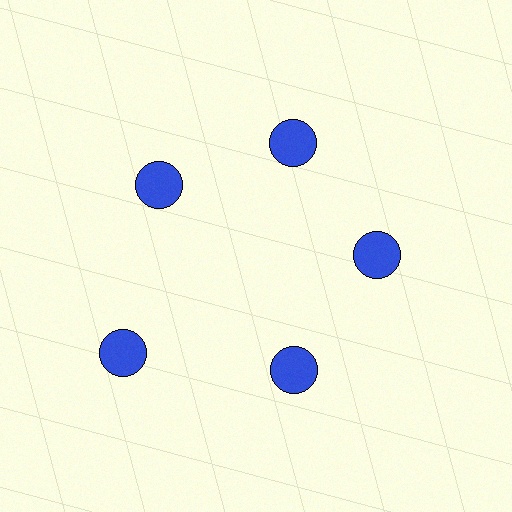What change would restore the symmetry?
The symmetry would be restored by moving it inward, back onto the ring so that all 5 circles sit at equal angles and equal distance from the center.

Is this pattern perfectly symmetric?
No. The 5 blue circles are arranged in a ring, but one element near the 8 o'clock position is pushed outward from the center, breaking the 5-fold rotational symmetry.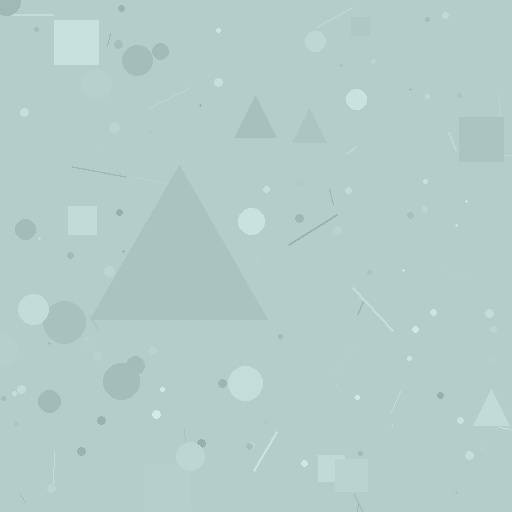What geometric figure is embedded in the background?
A triangle is embedded in the background.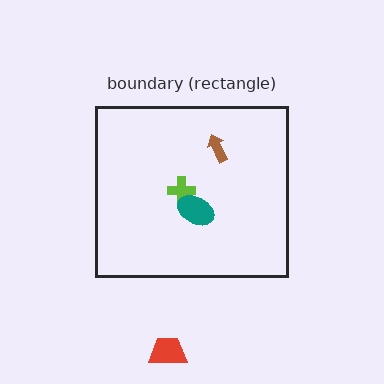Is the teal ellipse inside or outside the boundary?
Inside.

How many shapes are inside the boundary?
3 inside, 1 outside.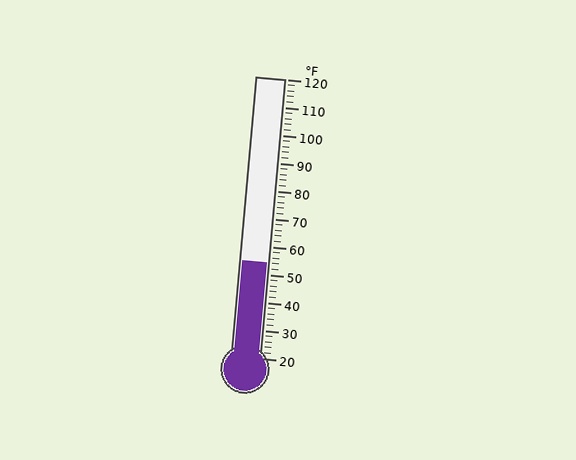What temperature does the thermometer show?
The thermometer shows approximately 54°F.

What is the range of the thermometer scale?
The thermometer scale ranges from 20°F to 120°F.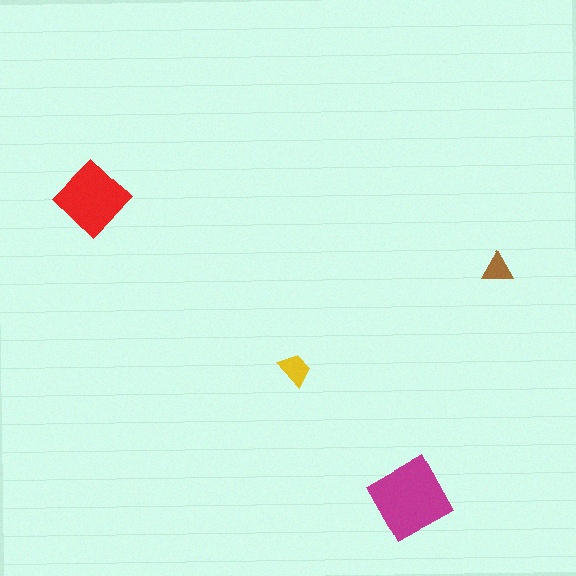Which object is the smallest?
The brown triangle.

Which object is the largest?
The magenta square.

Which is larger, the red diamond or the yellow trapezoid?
The red diamond.